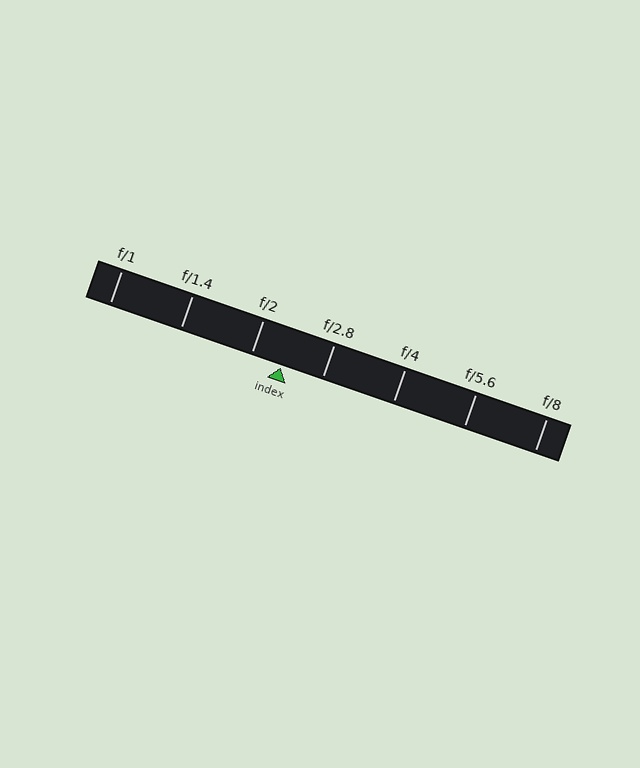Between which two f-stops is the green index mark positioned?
The index mark is between f/2 and f/2.8.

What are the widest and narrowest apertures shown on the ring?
The widest aperture shown is f/1 and the narrowest is f/8.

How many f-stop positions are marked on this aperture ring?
There are 7 f-stop positions marked.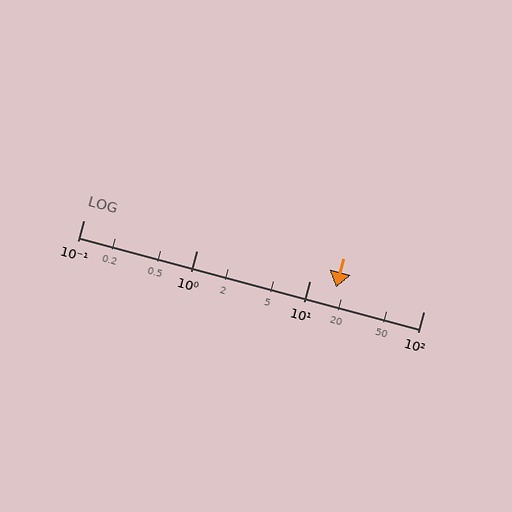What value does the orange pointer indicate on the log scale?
The pointer indicates approximately 17.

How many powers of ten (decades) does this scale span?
The scale spans 3 decades, from 0.1 to 100.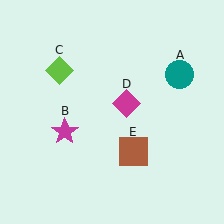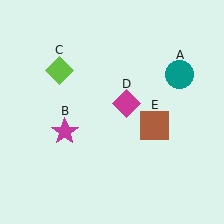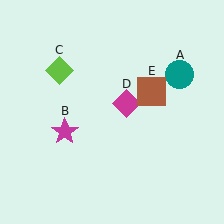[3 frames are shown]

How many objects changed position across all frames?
1 object changed position: brown square (object E).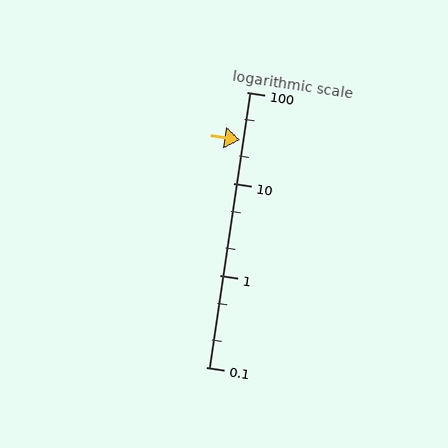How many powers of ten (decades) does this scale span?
The scale spans 3 decades, from 0.1 to 100.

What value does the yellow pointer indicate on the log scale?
The pointer indicates approximately 30.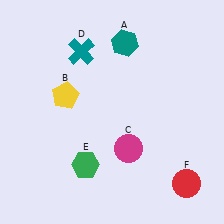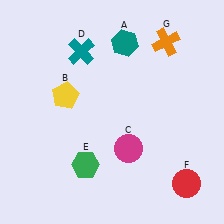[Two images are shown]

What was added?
An orange cross (G) was added in Image 2.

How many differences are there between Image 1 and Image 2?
There is 1 difference between the two images.